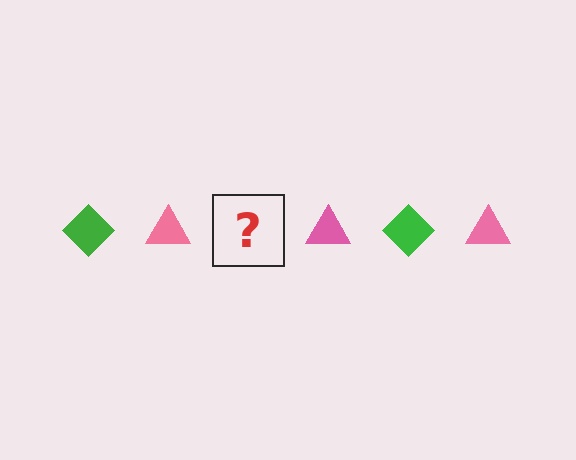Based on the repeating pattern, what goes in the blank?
The blank should be a green diamond.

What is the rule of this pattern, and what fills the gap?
The rule is that the pattern alternates between green diamond and pink triangle. The gap should be filled with a green diamond.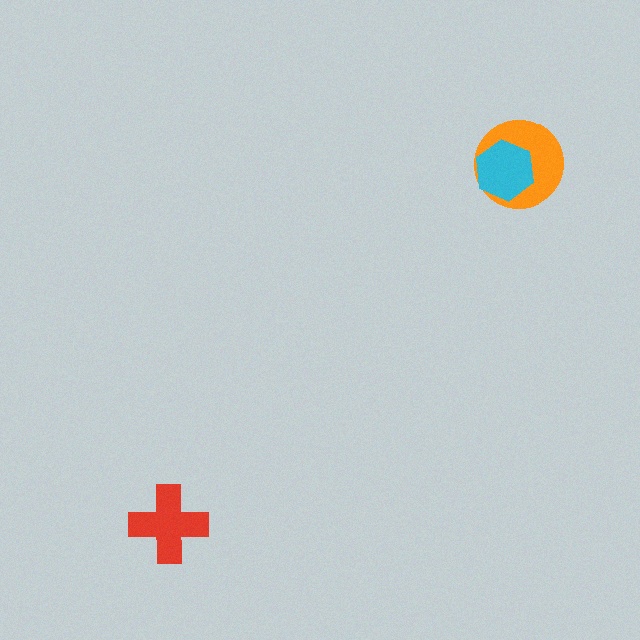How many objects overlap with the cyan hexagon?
1 object overlaps with the cyan hexagon.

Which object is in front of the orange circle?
The cyan hexagon is in front of the orange circle.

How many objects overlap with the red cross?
0 objects overlap with the red cross.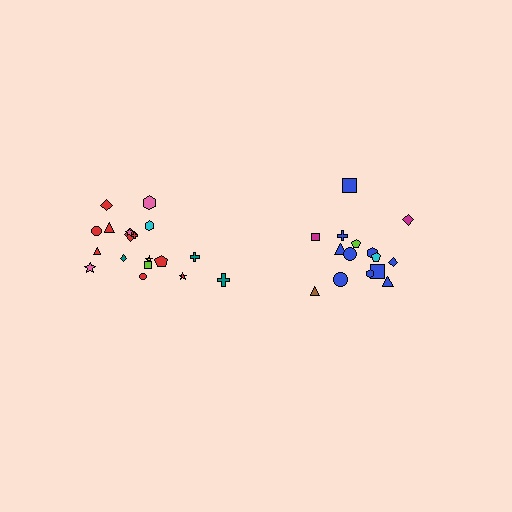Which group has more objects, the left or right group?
The left group.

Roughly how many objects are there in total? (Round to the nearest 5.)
Roughly 35 objects in total.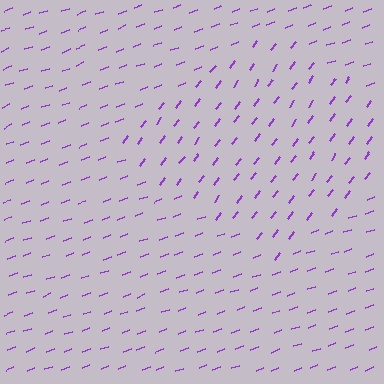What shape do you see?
I see a diamond.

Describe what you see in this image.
The image is filled with small purple line segments. A diamond region in the image has lines oriented differently from the surrounding lines, creating a visible texture boundary.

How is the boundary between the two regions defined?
The boundary is defined purely by a change in line orientation (approximately 33 degrees difference). All lines are the same color and thickness.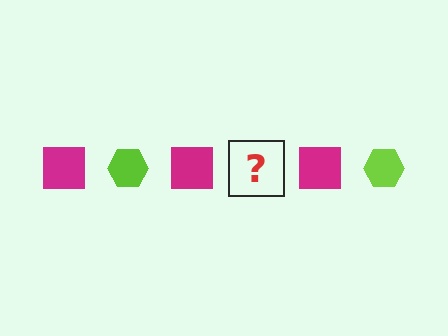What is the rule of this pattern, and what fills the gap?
The rule is that the pattern alternates between magenta square and lime hexagon. The gap should be filled with a lime hexagon.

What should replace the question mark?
The question mark should be replaced with a lime hexagon.